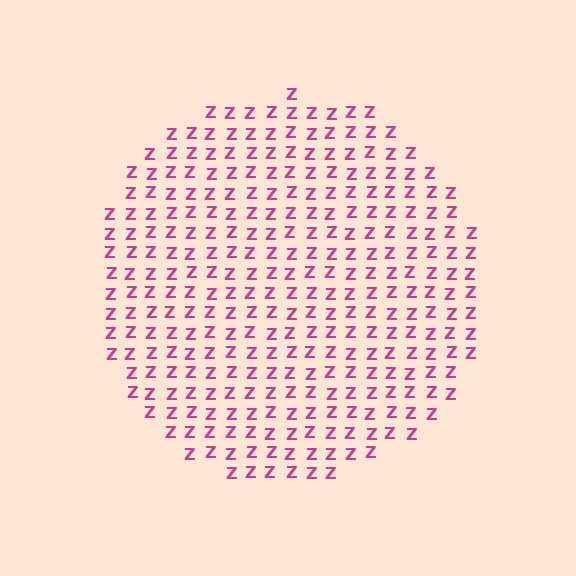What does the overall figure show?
The overall figure shows a circle.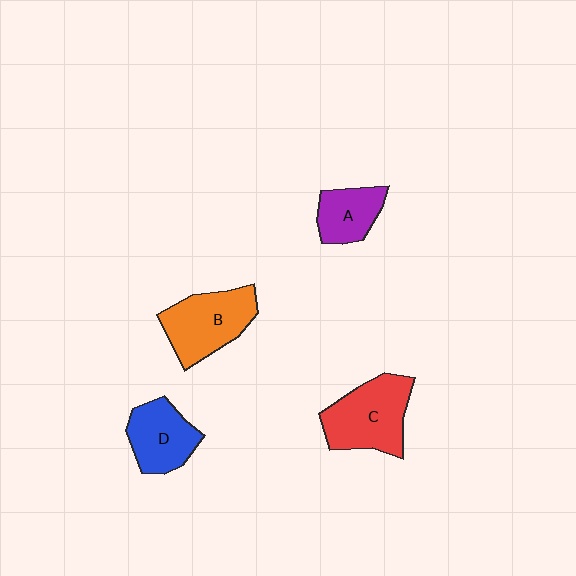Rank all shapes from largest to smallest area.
From largest to smallest: C (red), B (orange), D (blue), A (purple).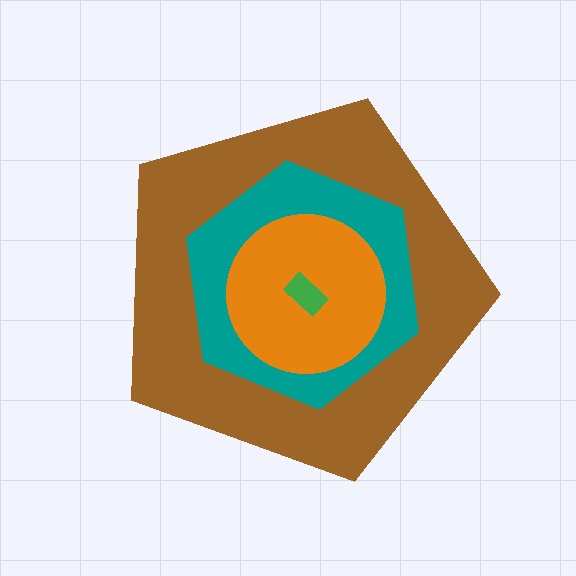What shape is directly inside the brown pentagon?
The teal hexagon.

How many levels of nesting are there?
4.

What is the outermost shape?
The brown pentagon.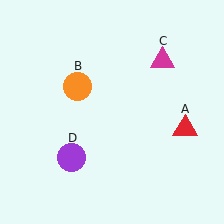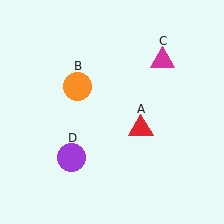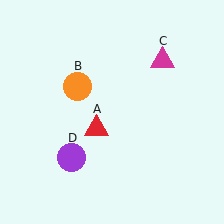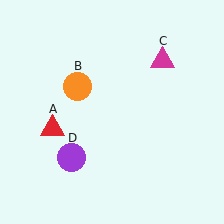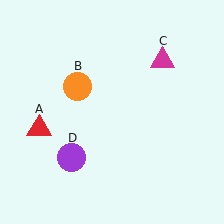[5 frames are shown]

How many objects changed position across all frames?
1 object changed position: red triangle (object A).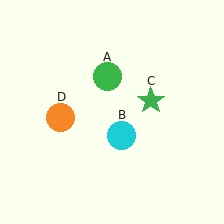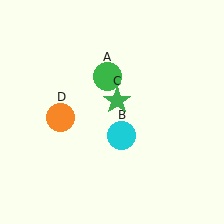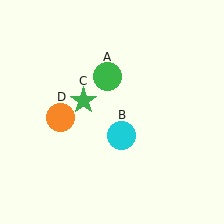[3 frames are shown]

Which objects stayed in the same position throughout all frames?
Green circle (object A) and cyan circle (object B) and orange circle (object D) remained stationary.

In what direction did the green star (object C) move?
The green star (object C) moved left.